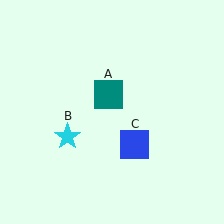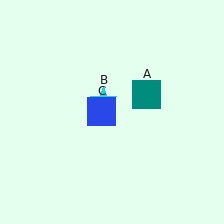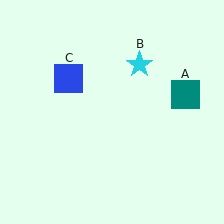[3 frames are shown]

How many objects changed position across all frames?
3 objects changed position: teal square (object A), cyan star (object B), blue square (object C).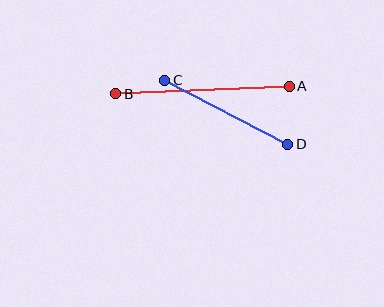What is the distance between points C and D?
The distance is approximately 139 pixels.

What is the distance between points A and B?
The distance is approximately 174 pixels.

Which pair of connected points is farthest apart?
Points A and B are farthest apart.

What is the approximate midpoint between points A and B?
The midpoint is at approximately (203, 90) pixels.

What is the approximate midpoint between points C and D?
The midpoint is at approximately (226, 112) pixels.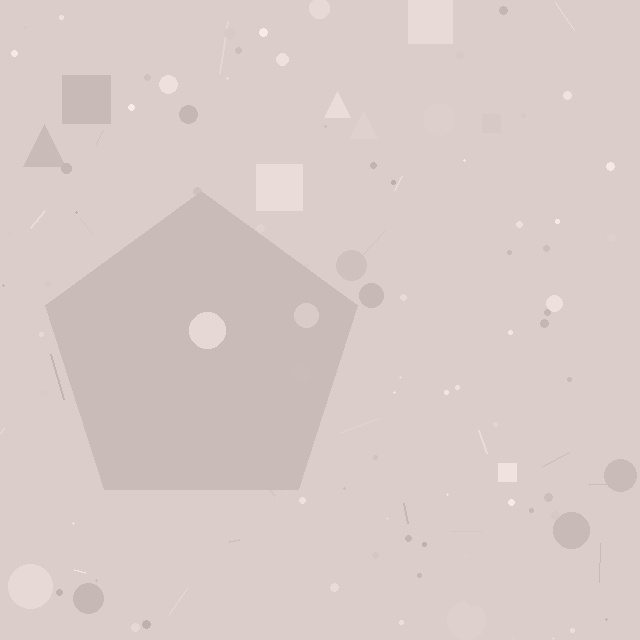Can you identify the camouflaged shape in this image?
The camouflaged shape is a pentagon.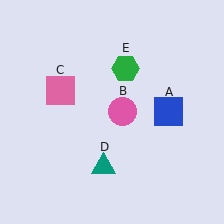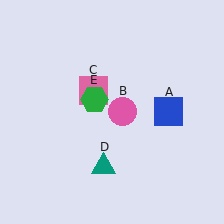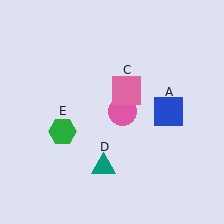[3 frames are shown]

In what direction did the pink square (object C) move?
The pink square (object C) moved right.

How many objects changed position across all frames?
2 objects changed position: pink square (object C), green hexagon (object E).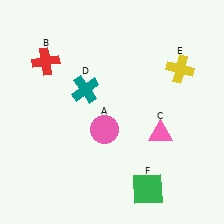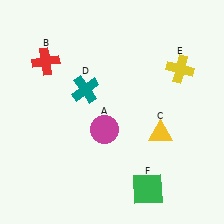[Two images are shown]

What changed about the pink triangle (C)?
In Image 1, C is pink. In Image 2, it changed to yellow.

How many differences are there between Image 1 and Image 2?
There are 2 differences between the two images.